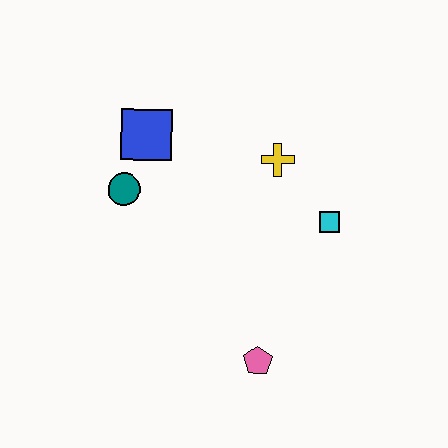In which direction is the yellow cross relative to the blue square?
The yellow cross is to the right of the blue square.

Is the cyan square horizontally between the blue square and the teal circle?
No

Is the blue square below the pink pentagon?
No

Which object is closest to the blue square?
The teal circle is closest to the blue square.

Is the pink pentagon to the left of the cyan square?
Yes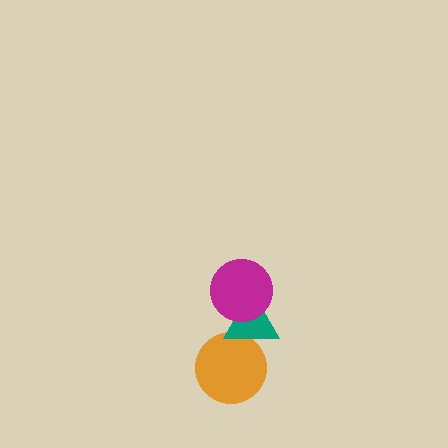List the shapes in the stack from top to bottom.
From top to bottom: the magenta circle, the teal triangle, the orange circle.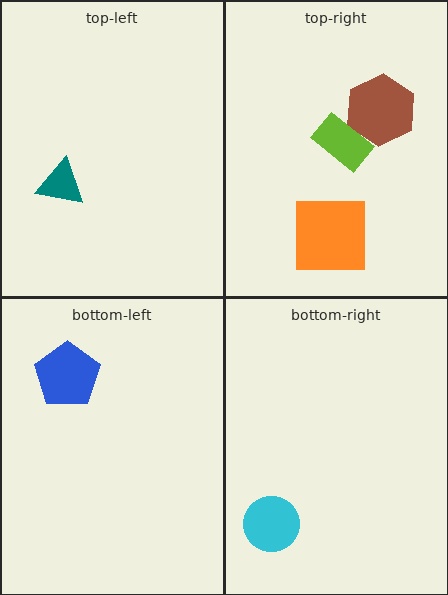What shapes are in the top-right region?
The brown hexagon, the orange square, the lime rectangle.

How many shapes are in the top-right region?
3.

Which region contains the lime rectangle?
The top-right region.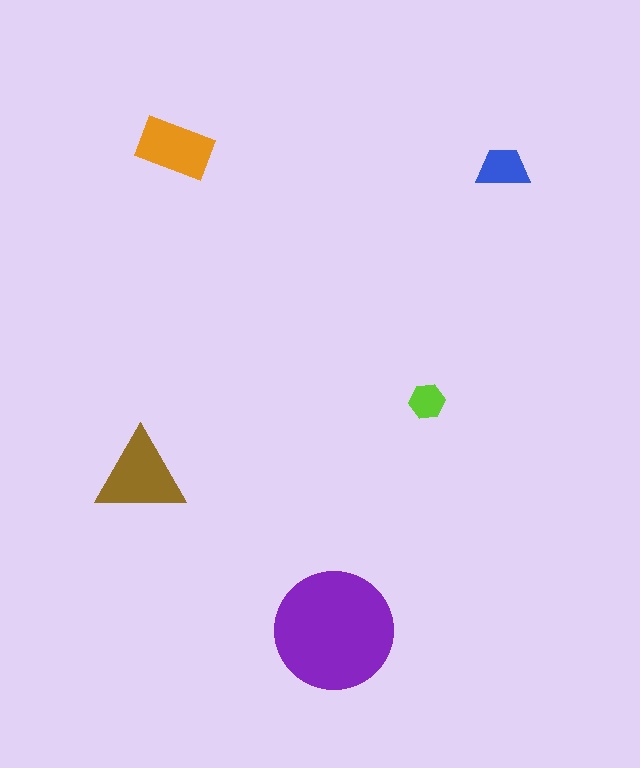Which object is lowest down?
The purple circle is bottommost.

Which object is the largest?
The purple circle.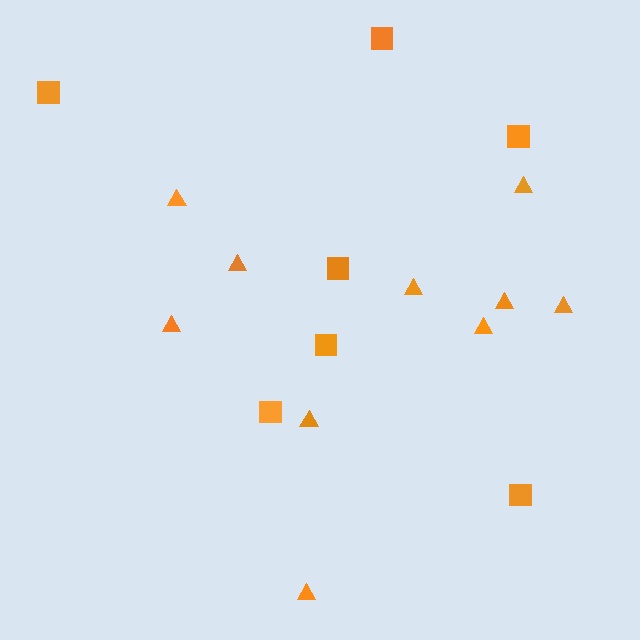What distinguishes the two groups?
There are 2 groups: one group of triangles (10) and one group of squares (7).